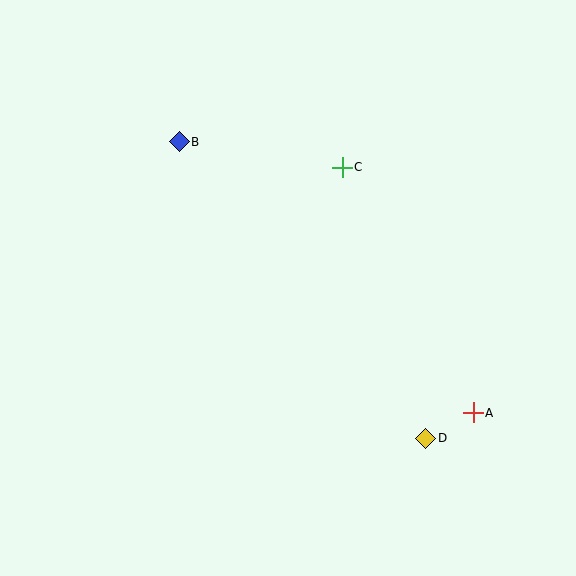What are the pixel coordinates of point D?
Point D is at (426, 438).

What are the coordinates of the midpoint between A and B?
The midpoint between A and B is at (326, 277).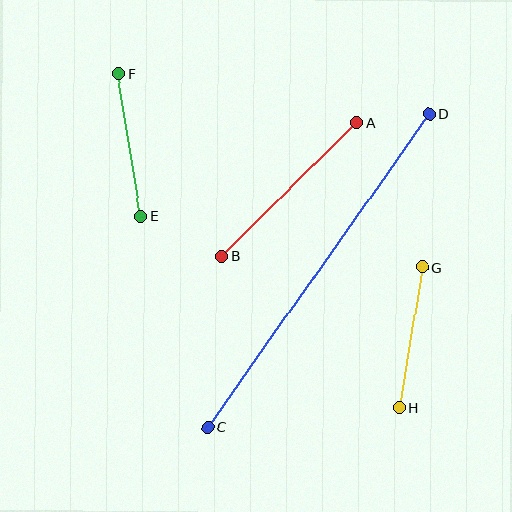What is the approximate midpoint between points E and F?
The midpoint is at approximately (130, 145) pixels.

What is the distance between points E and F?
The distance is approximately 144 pixels.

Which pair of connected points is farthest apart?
Points C and D are farthest apart.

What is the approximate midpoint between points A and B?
The midpoint is at approximately (289, 189) pixels.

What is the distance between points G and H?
The distance is approximately 143 pixels.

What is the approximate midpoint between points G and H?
The midpoint is at approximately (410, 338) pixels.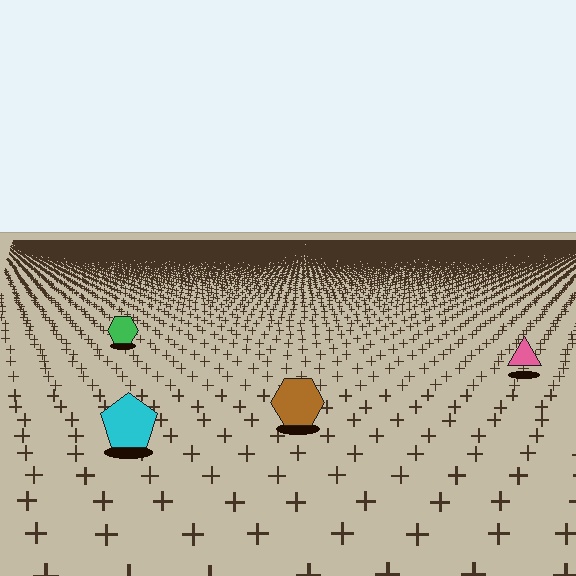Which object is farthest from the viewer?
The green hexagon is farthest from the viewer. It appears smaller and the ground texture around it is denser.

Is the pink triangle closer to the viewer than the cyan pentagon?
No. The cyan pentagon is closer — you can tell from the texture gradient: the ground texture is coarser near it.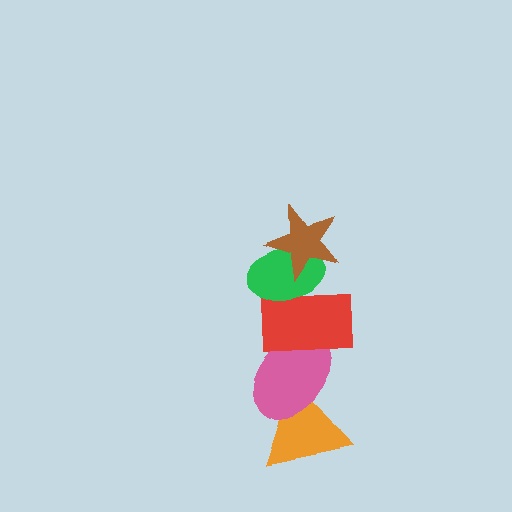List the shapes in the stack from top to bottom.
From top to bottom: the brown star, the green ellipse, the red rectangle, the pink ellipse, the orange triangle.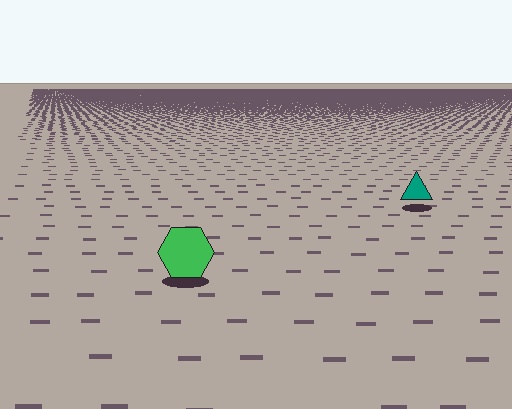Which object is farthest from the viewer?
The teal triangle is farthest from the viewer. It appears smaller and the ground texture around it is denser.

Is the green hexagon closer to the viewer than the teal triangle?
Yes. The green hexagon is closer — you can tell from the texture gradient: the ground texture is coarser near it.